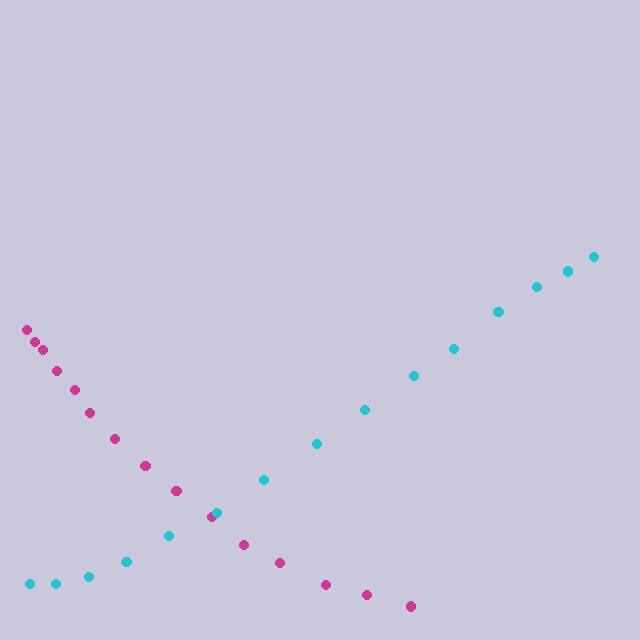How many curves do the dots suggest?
There are 2 distinct paths.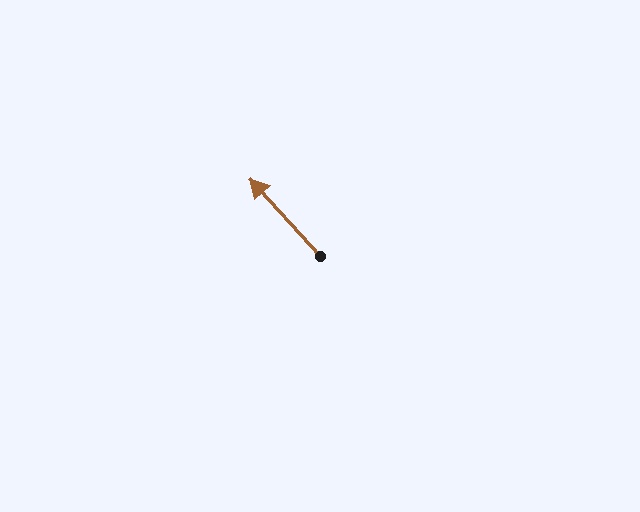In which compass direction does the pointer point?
Northwest.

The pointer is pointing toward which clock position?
Roughly 11 o'clock.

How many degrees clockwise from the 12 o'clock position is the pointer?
Approximately 318 degrees.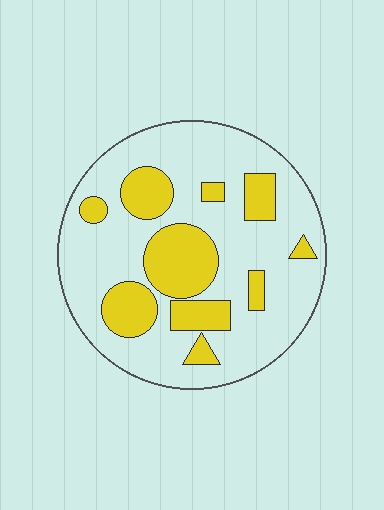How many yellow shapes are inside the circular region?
10.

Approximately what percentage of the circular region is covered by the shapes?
Approximately 25%.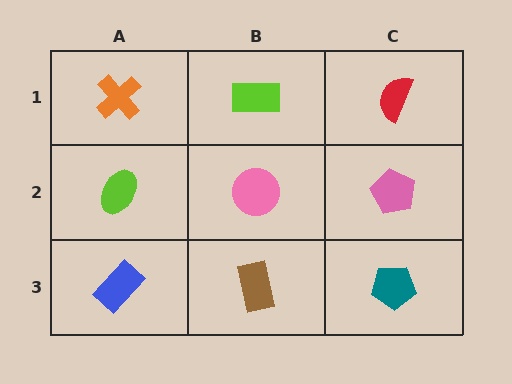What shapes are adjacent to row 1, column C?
A pink pentagon (row 2, column C), a lime rectangle (row 1, column B).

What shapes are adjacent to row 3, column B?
A pink circle (row 2, column B), a blue rectangle (row 3, column A), a teal pentagon (row 3, column C).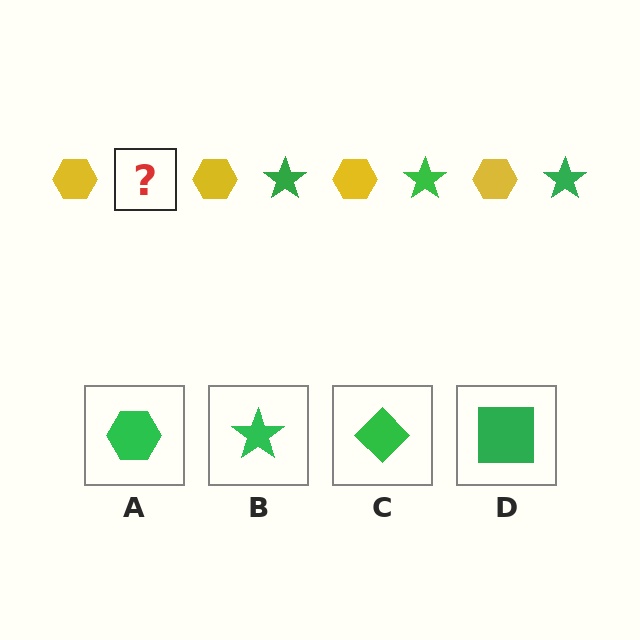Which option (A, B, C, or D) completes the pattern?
B.